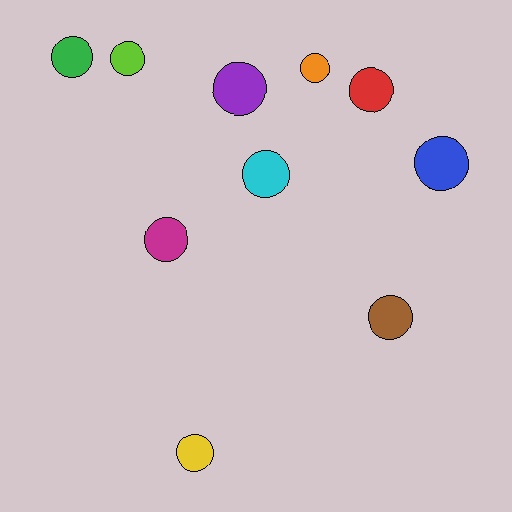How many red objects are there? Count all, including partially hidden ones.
There is 1 red object.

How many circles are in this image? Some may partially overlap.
There are 10 circles.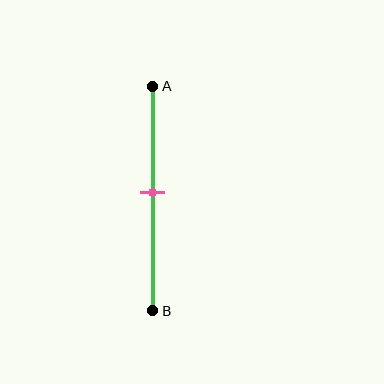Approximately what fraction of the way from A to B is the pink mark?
The pink mark is approximately 45% of the way from A to B.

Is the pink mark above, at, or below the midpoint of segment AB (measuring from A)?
The pink mark is approximately at the midpoint of segment AB.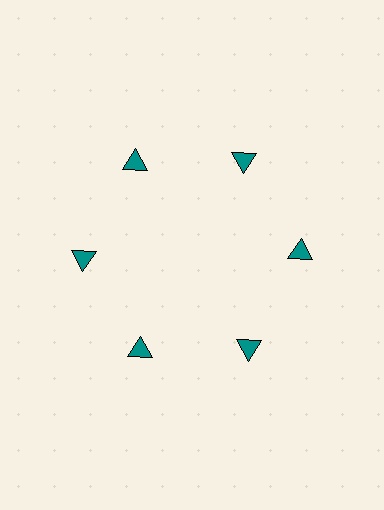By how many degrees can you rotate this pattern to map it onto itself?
The pattern maps onto itself every 60 degrees of rotation.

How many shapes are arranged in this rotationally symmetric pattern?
There are 6 shapes, arranged in 6 groups of 1.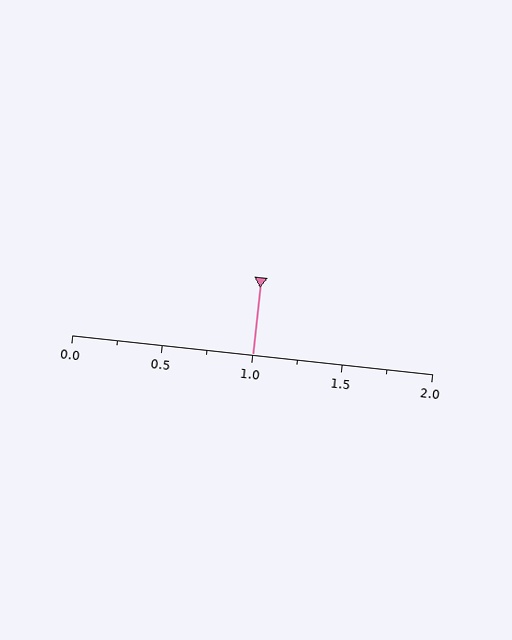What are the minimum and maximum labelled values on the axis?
The axis runs from 0.0 to 2.0.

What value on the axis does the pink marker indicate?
The marker indicates approximately 1.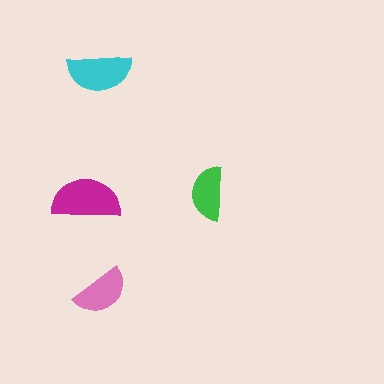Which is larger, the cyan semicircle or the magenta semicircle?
The magenta one.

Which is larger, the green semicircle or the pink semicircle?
The pink one.